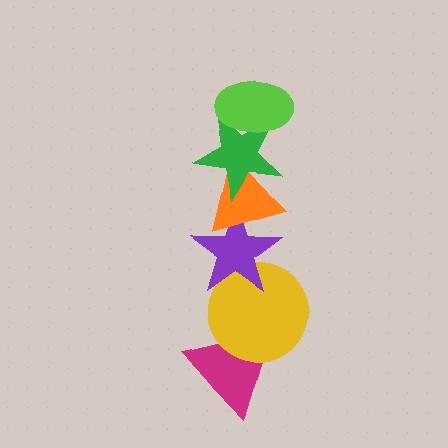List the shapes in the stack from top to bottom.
From top to bottom: the lime ellipse, the green star, the orange triangle, the purple star, the yellow circle, the magenta triangle.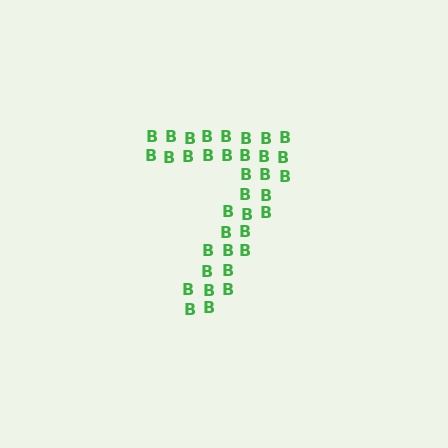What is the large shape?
The large shape is the digit 7.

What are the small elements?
The small elements are letter B's.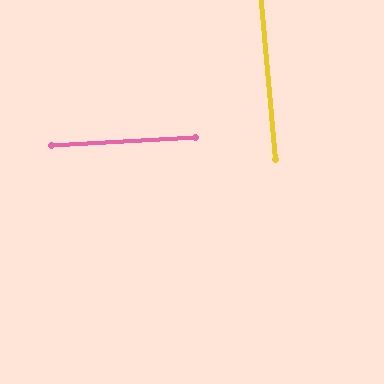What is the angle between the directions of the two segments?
Approximately 88 degrees.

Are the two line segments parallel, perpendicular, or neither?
Perpendicular — they meet at approximately 88°.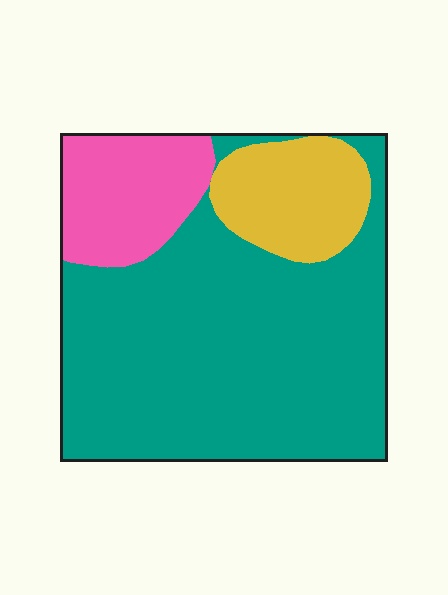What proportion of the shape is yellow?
Yellow takes up about one sixth (1/6) of the shape.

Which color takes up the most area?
Teal, at roughly 70%.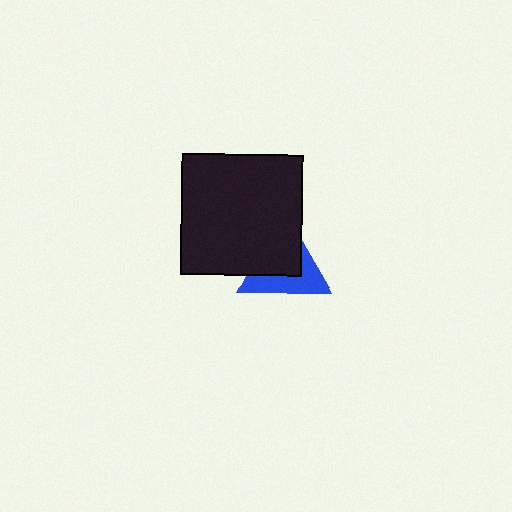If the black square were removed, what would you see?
You would see the complete blue triangle.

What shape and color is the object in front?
The object in front is a black square.